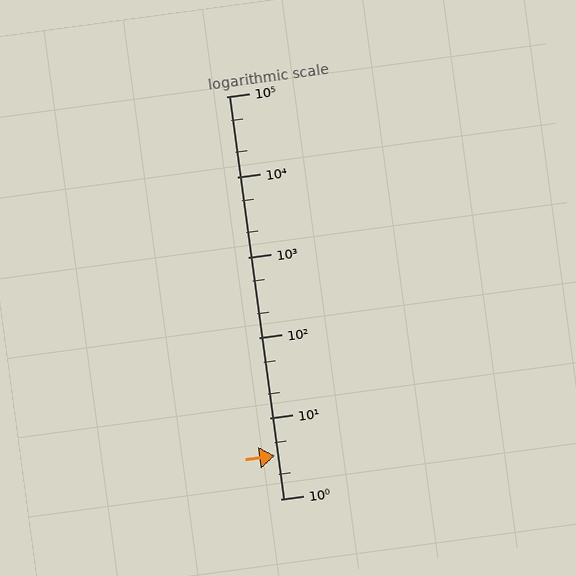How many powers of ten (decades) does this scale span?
The scale spans 5 decades, from 1 to 100000.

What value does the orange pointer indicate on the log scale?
The pointer indicates approximately 3.4.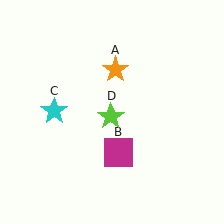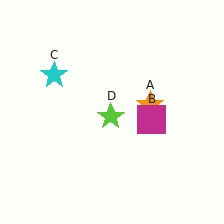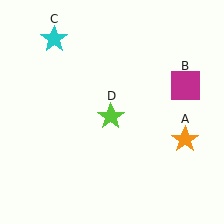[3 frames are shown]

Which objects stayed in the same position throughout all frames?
Lime star (object D) remained stationary.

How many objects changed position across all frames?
3 objects changed position: orange star (object A), magenta square (object B), cyan star (object C).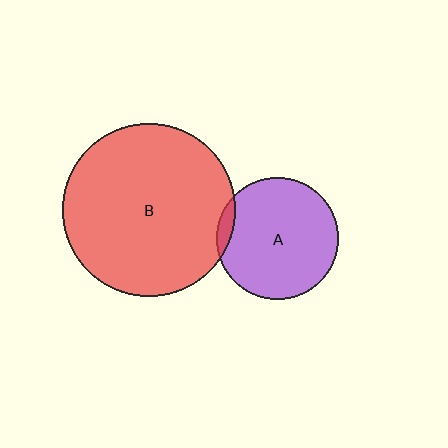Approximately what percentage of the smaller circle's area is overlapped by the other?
Approximately 5%.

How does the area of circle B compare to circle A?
Approximately 2.0 times.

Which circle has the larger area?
Circle B (red).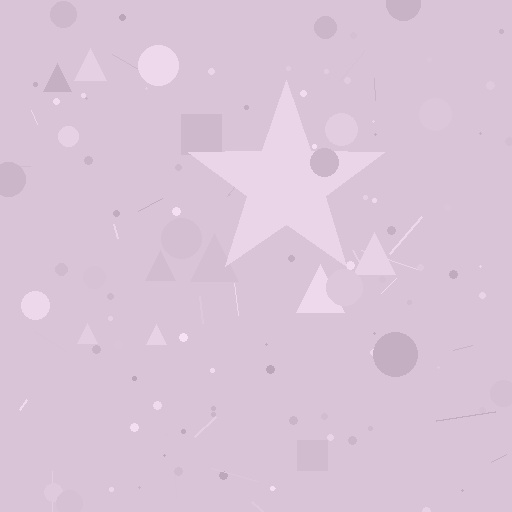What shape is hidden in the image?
A star is hidden in the image.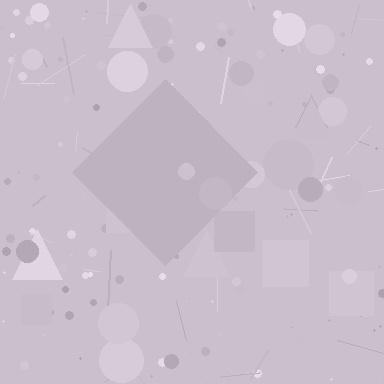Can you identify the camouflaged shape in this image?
The camouflaged shape is a diamond.